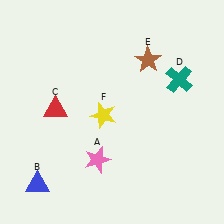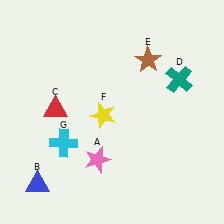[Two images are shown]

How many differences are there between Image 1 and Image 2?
There is 1 difference between the two images.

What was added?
A cyan cross (G) was added in Image 2.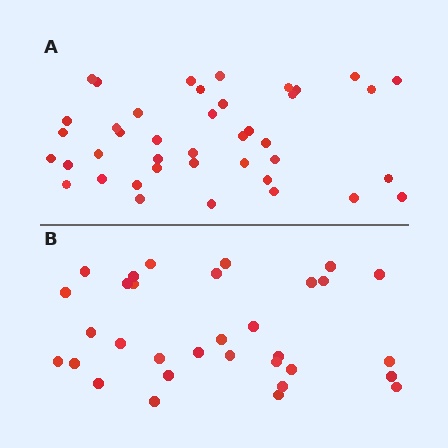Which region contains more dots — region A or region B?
Region A (the top region) has more dots.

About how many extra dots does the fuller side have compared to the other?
Region A has roughly 8 or so more dots than region B.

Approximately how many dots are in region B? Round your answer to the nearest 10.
About 30 dots. (The exact count is 32, which rounds to 30.)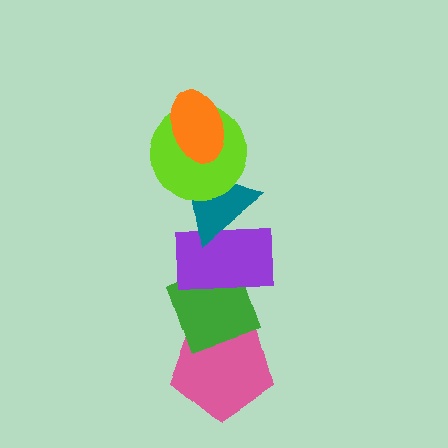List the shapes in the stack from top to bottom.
From top to bottom: the orange ellipse, the lime circle, the teal triangle, the purple rectangle, the green diamond, the pink pentagon.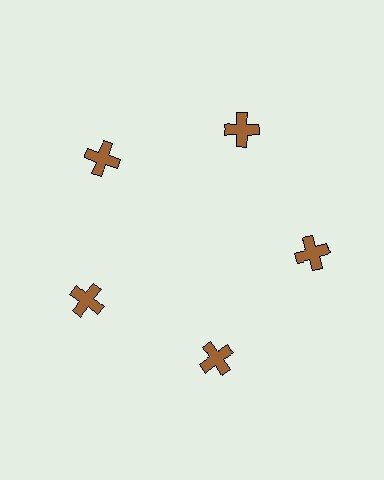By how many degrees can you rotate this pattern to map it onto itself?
The pattern maps onto itself every 72 degrees of rotation.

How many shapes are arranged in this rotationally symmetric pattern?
There are 5 shapes, arranged in 5 groups of 1.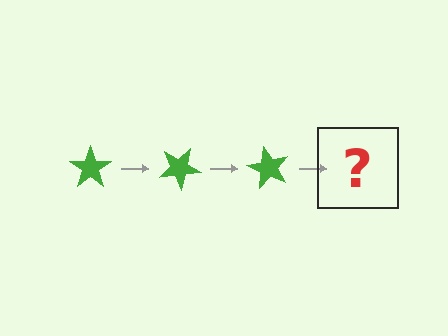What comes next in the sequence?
The next element should be a green star rotated 90 degrees.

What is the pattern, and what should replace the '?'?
The pattern is that the star rotates 30 degrees each step. The '?' should be a green star rotated 90 degrees.